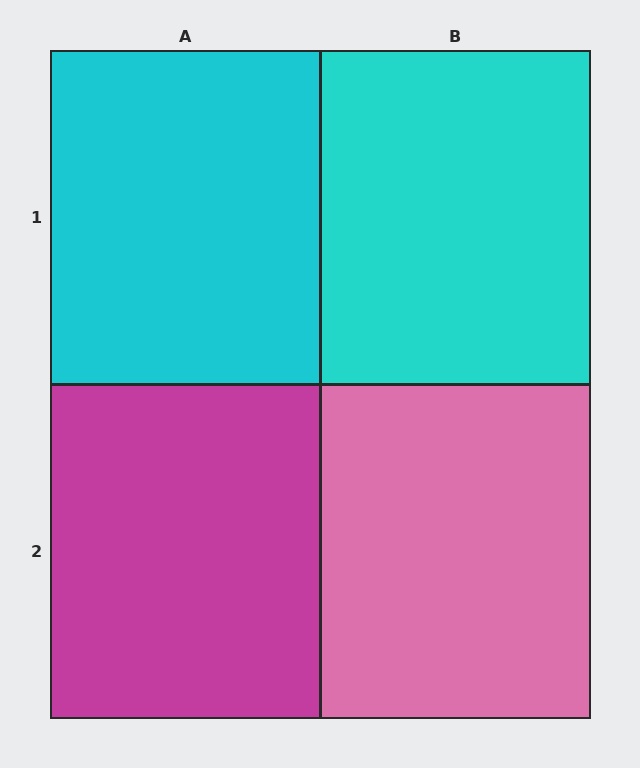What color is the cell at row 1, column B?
Cyan.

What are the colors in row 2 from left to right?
Magenta, pink.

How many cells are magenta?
1 cell is magenta.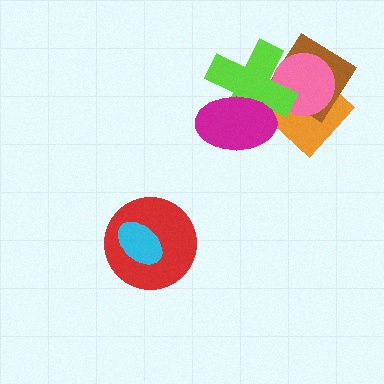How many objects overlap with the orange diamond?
3 objects overlap with the orange diamond.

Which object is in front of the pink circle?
The lime cross is in front of the pink circle.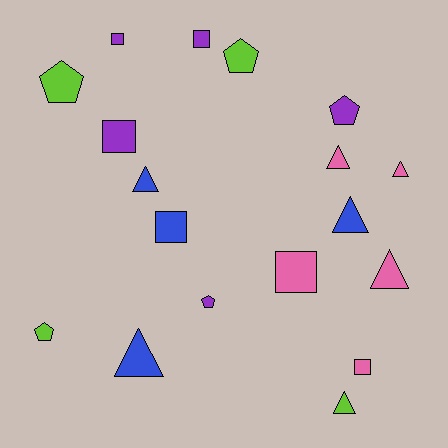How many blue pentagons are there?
There are no blue pentagons.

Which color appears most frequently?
Pink, with 5 objects.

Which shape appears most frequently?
Triangle, with 7 objects.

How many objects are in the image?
There are 18 objects.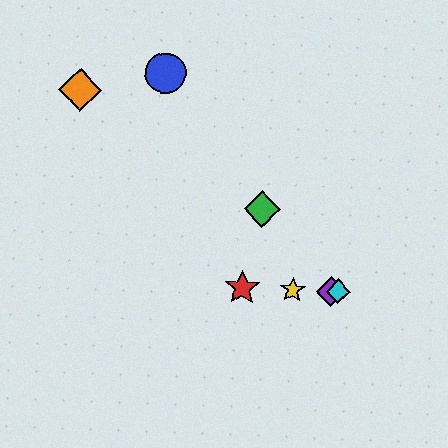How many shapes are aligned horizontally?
4 shapes (the red star, the yellow star, the purple diamond, the cyan diamond) are aligned horizontally.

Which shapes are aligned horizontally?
The red star, the yellow star, the purple diamond, the cyan diamond are aligned horizontally.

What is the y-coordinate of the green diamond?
The green diamond is at y≈209.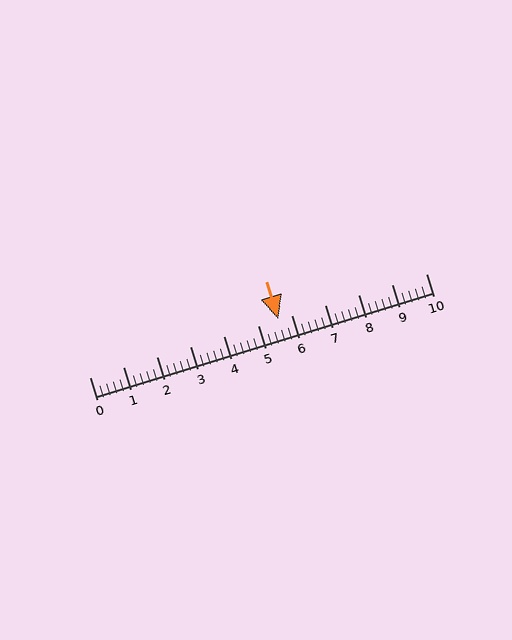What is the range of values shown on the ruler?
The ruler shows values from 0 to 10.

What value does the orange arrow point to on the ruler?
The orange arrow points to approximately 5.6.